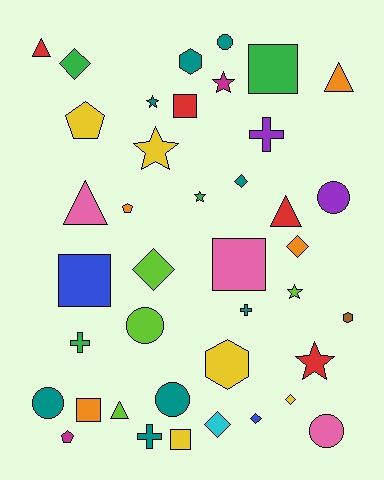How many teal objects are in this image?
There are 8 teal objects.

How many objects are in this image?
There are 40 objects.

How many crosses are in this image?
There are 4 crosses.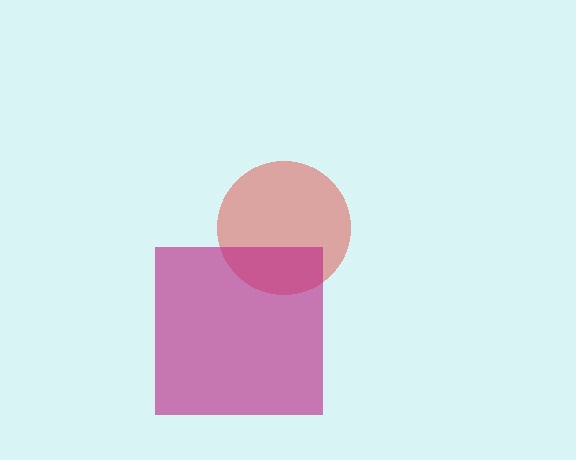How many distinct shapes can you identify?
There are 2 distinct shapes: a red circle, a magenta square.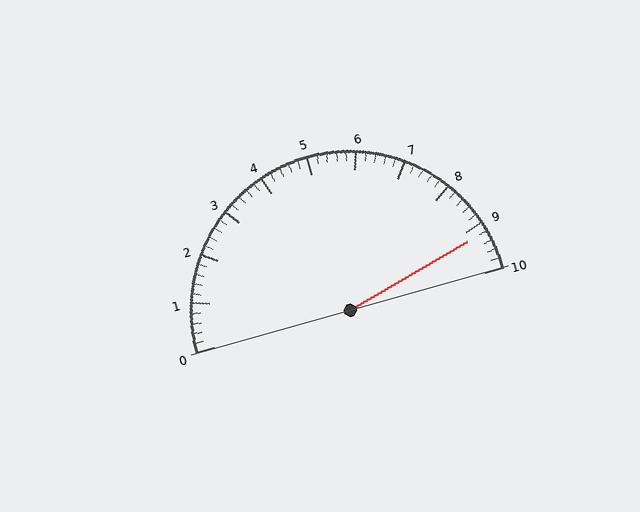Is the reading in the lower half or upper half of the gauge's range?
The reading is in the upper half of the range (0 to 10).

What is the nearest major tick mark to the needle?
The nearest major tick mark is 9.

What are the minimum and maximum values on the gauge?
The gauge ranges from 0 to 10.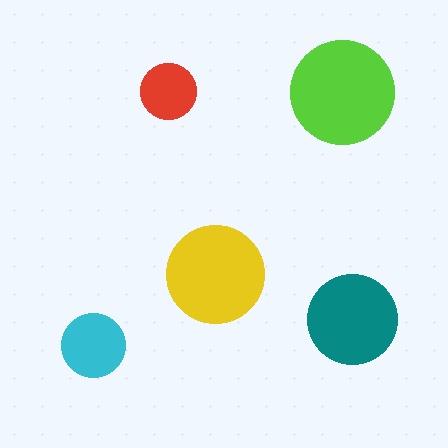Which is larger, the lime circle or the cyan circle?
The lime one.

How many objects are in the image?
There are 5 objects in the image.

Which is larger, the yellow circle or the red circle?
The yellow one.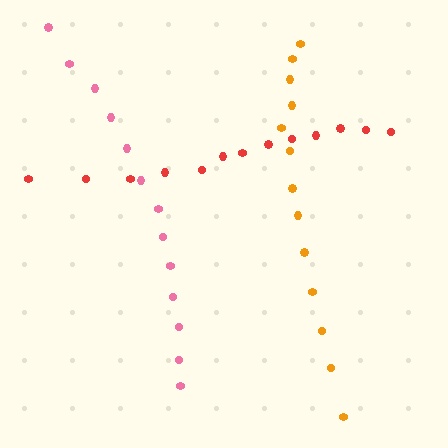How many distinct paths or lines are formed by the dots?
There are 3 distinct paths.